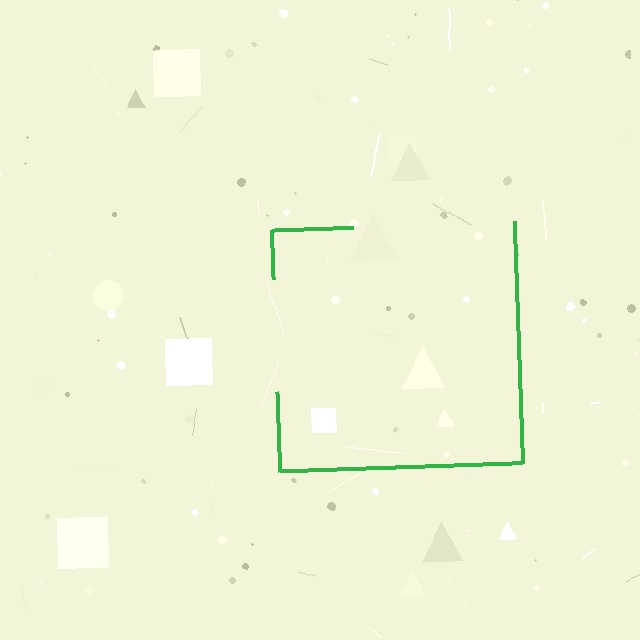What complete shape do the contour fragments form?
The contour fragments form a square.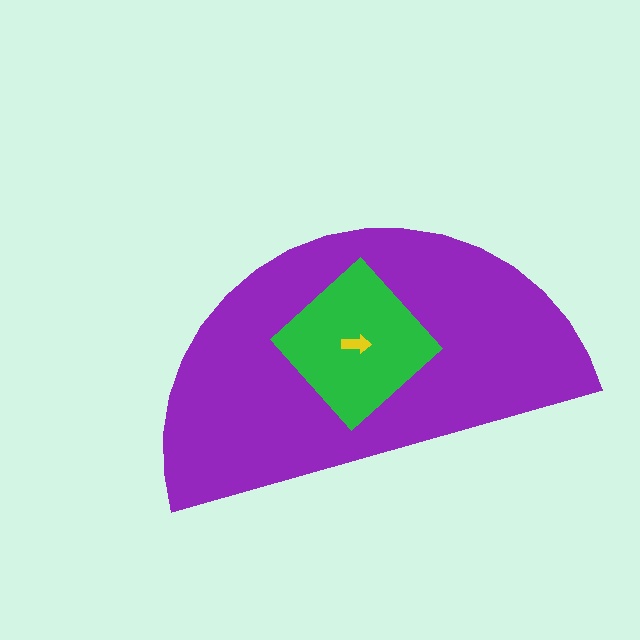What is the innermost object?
The yellow arrow.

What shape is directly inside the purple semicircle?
The green diamond.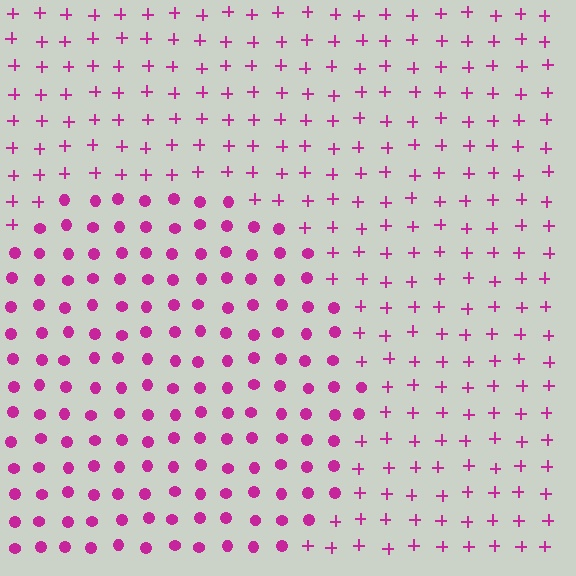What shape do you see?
I see a circle.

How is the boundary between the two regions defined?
The boundary is defined by a change in element shape: circles inside vs. plus signs outside. All elements share the same color and spacing.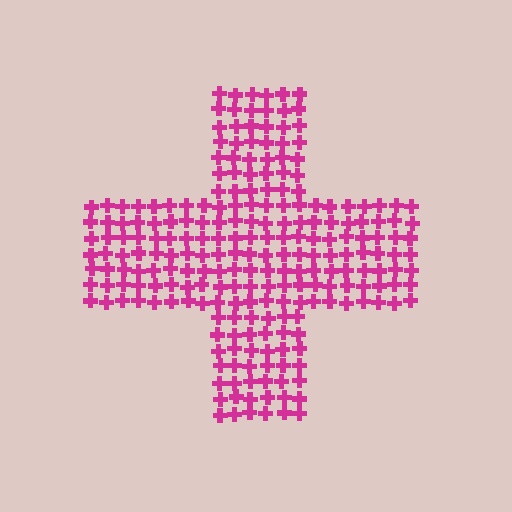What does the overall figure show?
The overall figure shows a cross.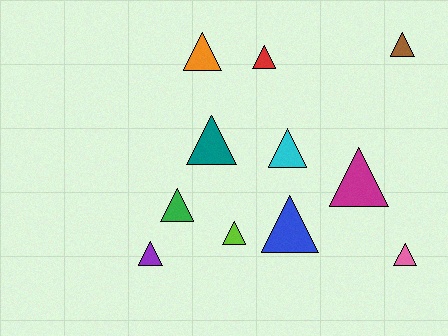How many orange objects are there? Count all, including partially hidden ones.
There is 1 orange object.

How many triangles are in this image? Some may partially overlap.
There are 11 triangles.